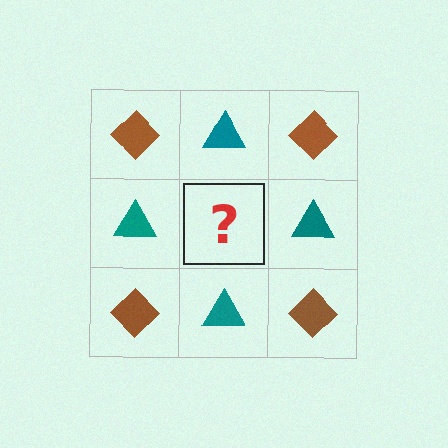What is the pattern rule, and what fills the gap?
The rule is that it alternates brown diamond and teal triangle in a checkerboard pattern. The gap should be filled with a brown diamond.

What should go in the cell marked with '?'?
The missing cell should contain a brown diamond.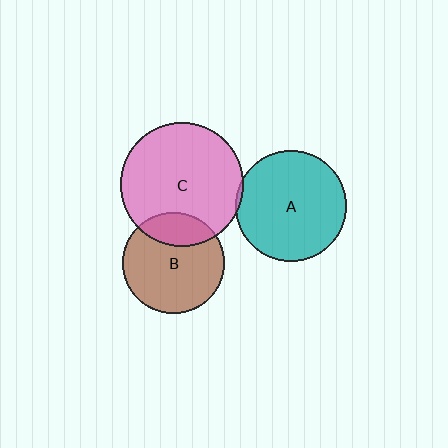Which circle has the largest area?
Circle C (pink).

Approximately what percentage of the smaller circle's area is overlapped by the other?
Approximately 25%.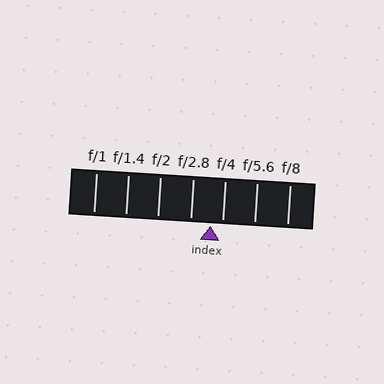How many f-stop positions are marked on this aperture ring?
There are 7 f-stop positions marked.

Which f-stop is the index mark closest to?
The index mark is closest to f/4.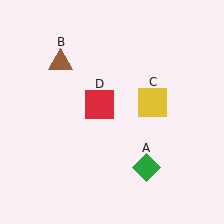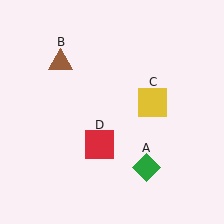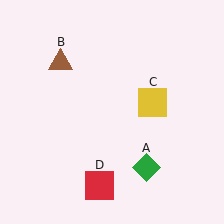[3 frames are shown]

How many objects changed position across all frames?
1 object changed position: red square (object D).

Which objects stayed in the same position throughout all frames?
Green diamond (object A) and brown triangle (object B) and yellow square (object C) remained stationary.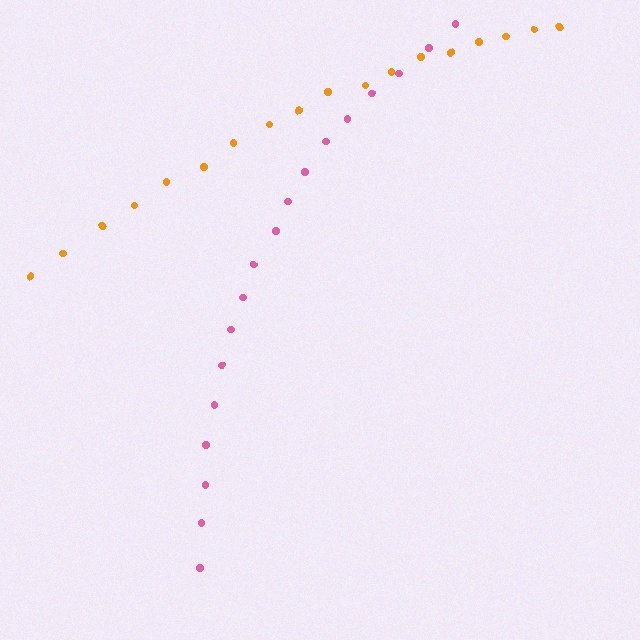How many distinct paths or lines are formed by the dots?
There are 2 distinct paths.